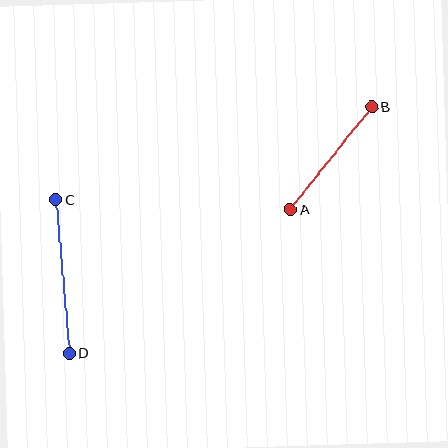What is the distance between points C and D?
The distance is approximately 154 pixels.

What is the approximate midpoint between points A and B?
The midpoint is at approximately (331, 158) pixels.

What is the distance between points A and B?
The distance is approximately 131 pixels.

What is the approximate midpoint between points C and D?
The midpoint is at approximately (62, 277) pixels.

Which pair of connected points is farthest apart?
Points C and D are farthest apart.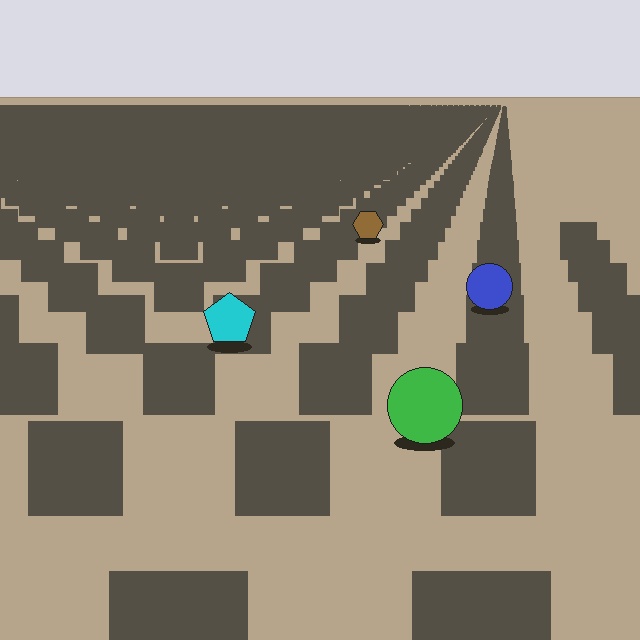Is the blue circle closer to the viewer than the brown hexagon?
Yes. The blue circle is closer — you can tell from the texture gradient: the ground texture is coarser near it.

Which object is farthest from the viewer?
The brown hexagon is farthest from the viewer. It appears smaller and the ground texture around it is denser.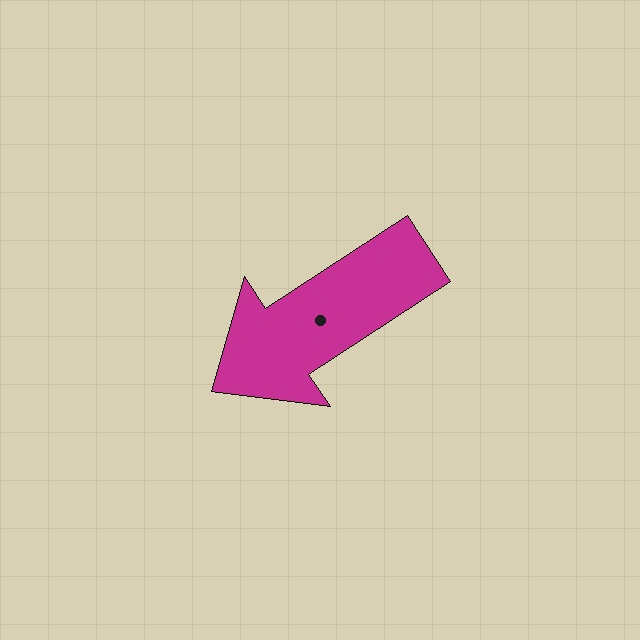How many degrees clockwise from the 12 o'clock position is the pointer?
Approximately 237 degrees.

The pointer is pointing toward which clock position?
Roughly 8 o'clock.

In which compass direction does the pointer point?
Southwest.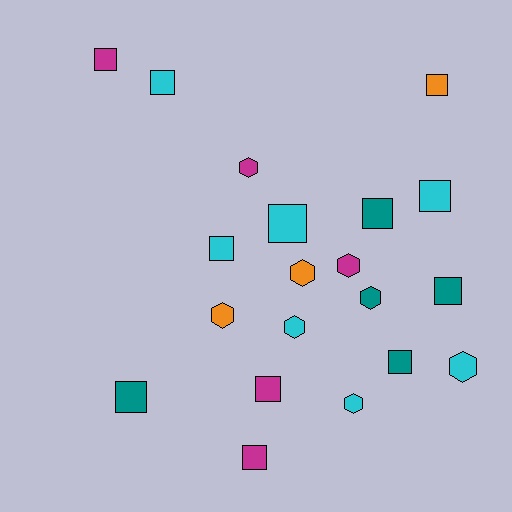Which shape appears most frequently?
Square, with 12 objects.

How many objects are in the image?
There are 20 objects.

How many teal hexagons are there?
There is 1 teal hexagon.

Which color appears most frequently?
Cyan, with 7 objects.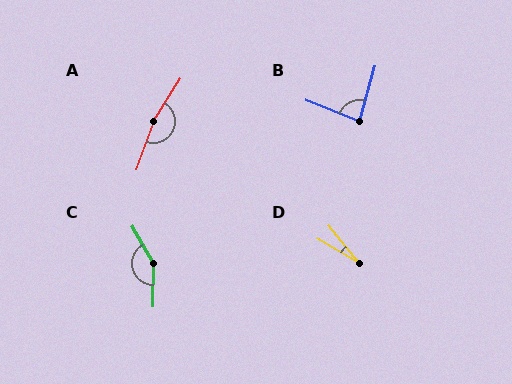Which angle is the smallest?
D, at approximately 20 degrees.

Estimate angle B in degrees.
Approximately 83 degrees.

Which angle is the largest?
A, at approximately 167 degrees.